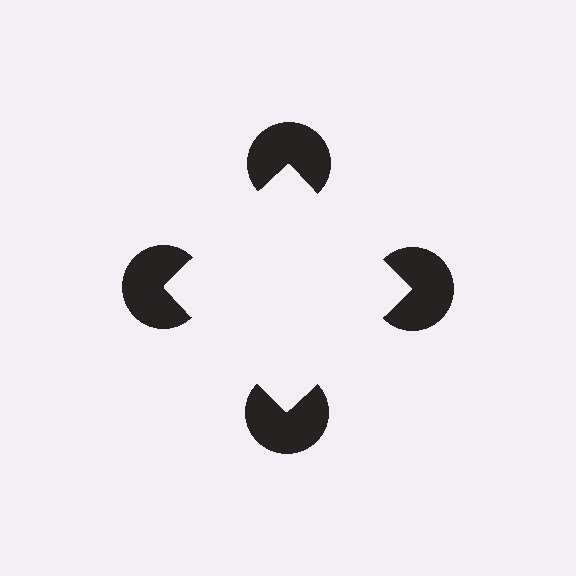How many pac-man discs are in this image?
There are 4 — one at each vertex of the illusory square.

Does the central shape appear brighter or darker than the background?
It typically appears slightly brighter than the background, even though no actual brightness change is drawn.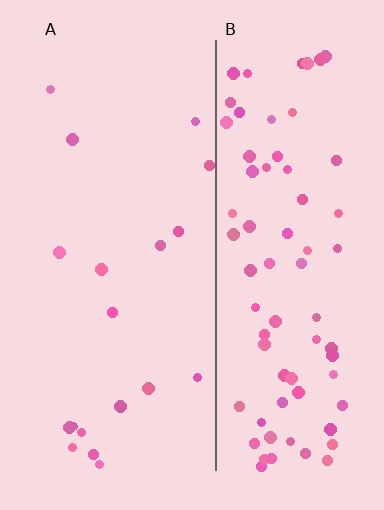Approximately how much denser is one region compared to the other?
Approximately 4.1× — region B over region A.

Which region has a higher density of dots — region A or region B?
B (the right).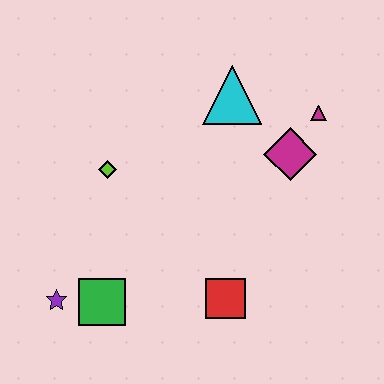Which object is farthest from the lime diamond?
The magenta triangle is farthest from the lime diamond.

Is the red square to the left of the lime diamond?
No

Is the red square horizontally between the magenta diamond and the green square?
Yes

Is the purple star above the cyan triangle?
No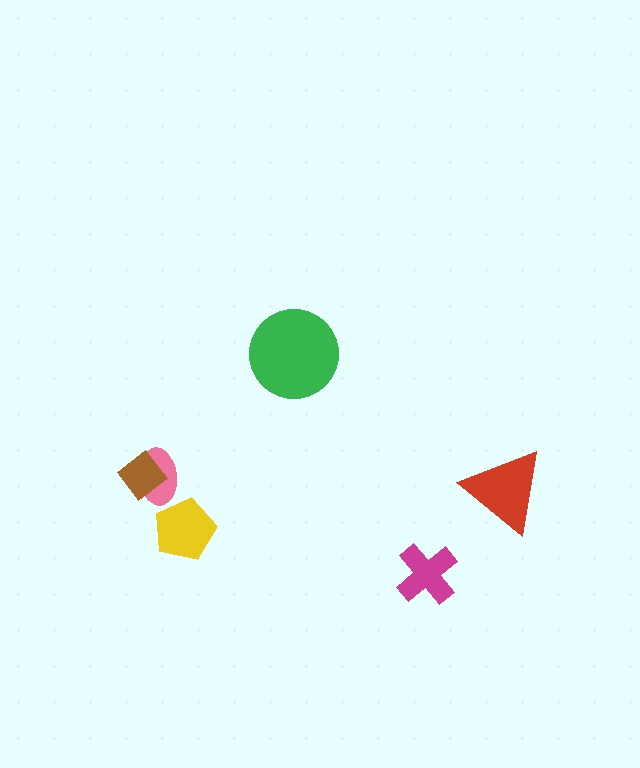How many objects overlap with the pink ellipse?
1 object overlaps with the pink ellipse.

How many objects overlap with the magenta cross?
0 objects overlap with the magenta cross.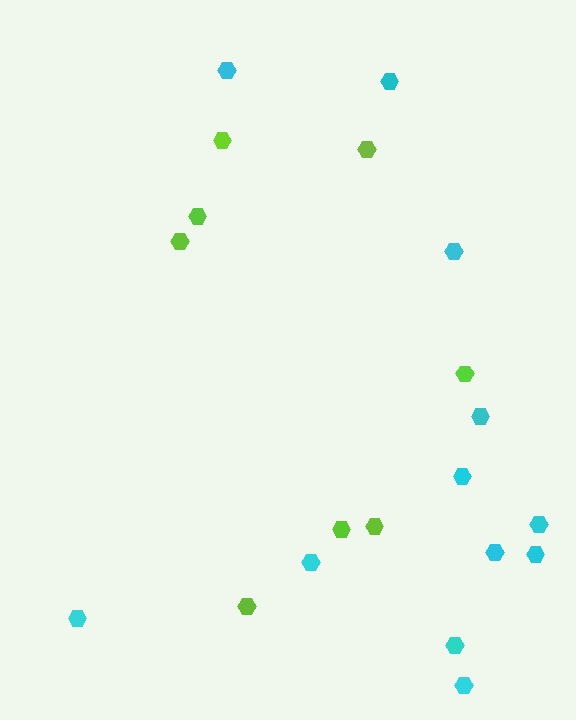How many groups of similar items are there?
There are 2 groups: one group of lime hexagons (8) and one group of cyan hexagons (12).